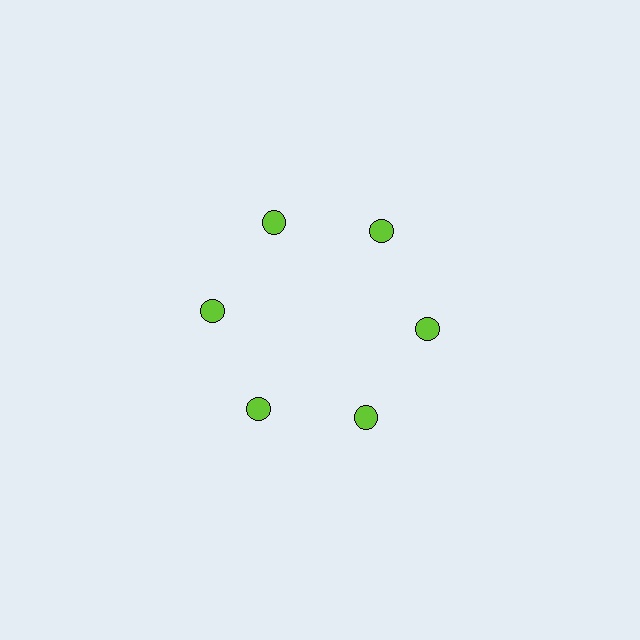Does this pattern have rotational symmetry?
Yes, this pattern has 6-fold rotational symmetry. It looks the same after rotating 60 degrees around the center.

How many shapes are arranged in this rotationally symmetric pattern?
There are 6 shapes, arranged in 6 groups of 1.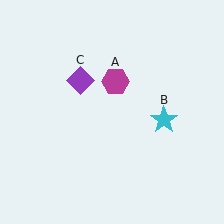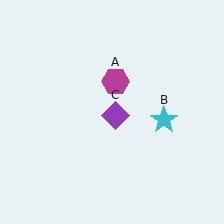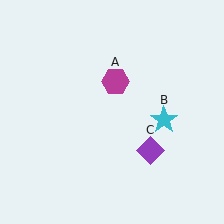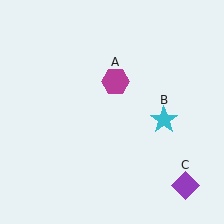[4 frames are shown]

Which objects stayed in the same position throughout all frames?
Magenta hexagon (object A) and cyan star (object B) remained stationary.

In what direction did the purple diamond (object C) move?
The purple diamond (object C) moved down and to the right.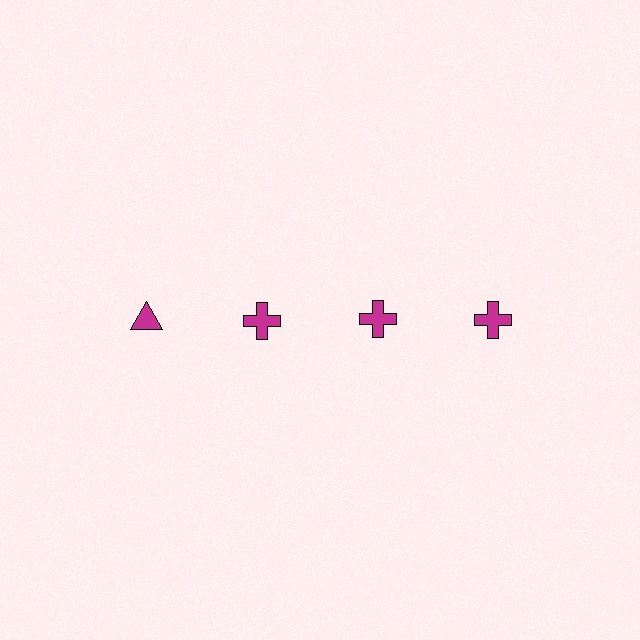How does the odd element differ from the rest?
It has a different shape: triangle instead of cross.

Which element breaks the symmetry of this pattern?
The magenta triangle in the top row, leftmost column breaks the symmetry. All other shapes are magenta crosses.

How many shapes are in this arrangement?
There are 4 shapes arranged in a grid pattern.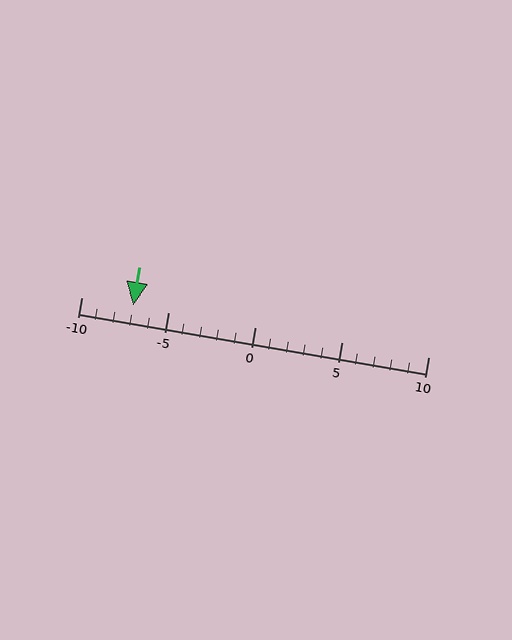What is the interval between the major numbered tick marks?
The major tick marks are spaced 5 units apart.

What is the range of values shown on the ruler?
The ruler shows values from -10 to 10.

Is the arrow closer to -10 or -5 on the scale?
The arrow is closer to -5.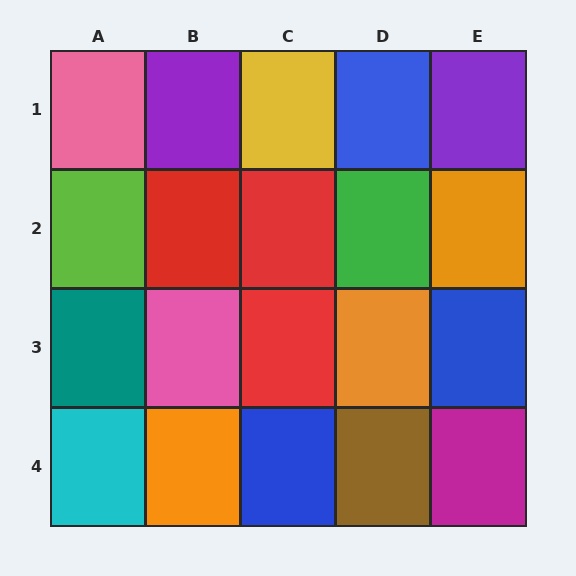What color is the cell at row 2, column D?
Green.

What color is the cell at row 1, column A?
Pink.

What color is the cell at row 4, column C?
Blue.